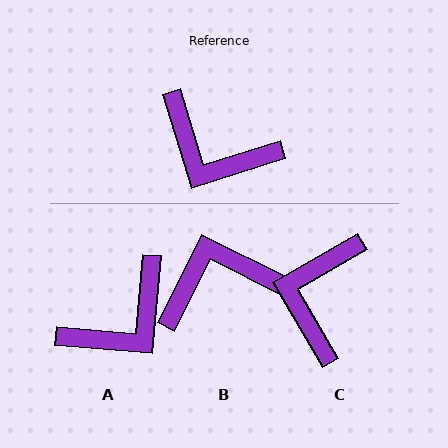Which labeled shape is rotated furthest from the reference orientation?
B, about 134 degrees away.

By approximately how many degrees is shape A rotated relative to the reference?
Approximately 68 degrees counter-clockwise.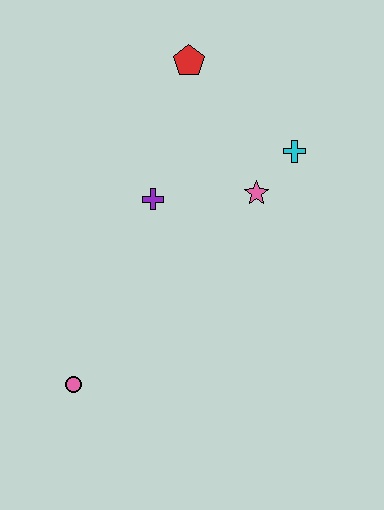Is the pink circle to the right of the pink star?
No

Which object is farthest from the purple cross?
The pink circle is farthest from the purple cross.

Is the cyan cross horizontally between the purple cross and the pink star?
No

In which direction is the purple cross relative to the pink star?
The purple cross is to the left of the pink star.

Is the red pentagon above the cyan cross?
Yes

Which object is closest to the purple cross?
The pink star is closest to the purple cross.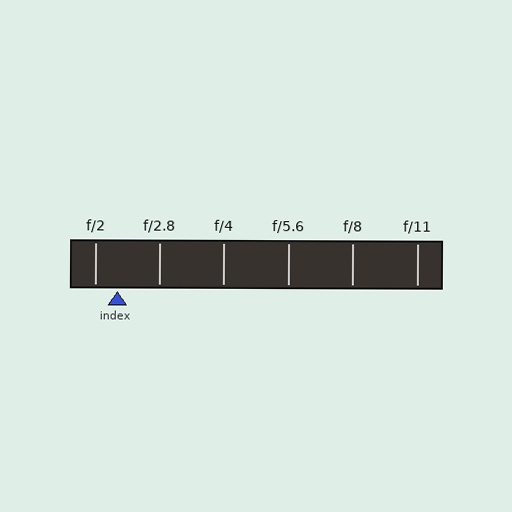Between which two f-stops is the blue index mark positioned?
The index mark is between f/2 and f/2.8.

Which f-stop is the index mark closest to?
The index mark is closest to f/2.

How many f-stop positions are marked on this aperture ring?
There are 6 f-stop positions marked.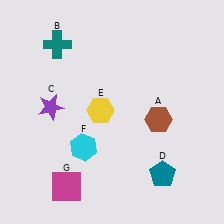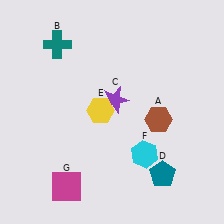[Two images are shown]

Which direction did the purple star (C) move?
The purple star (C) moved right.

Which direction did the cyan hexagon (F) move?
The cyan hexagon (F) moved right.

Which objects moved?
The objects that moved are: the purple star (C), the cyan hexagon (F).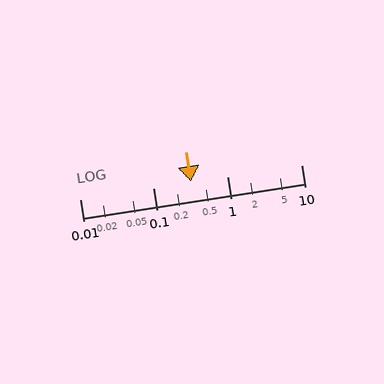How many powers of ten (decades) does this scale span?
The scale spans 3 decades, from 0.01 to 10.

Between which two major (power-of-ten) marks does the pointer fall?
The pointer is between 0.1 and 1.